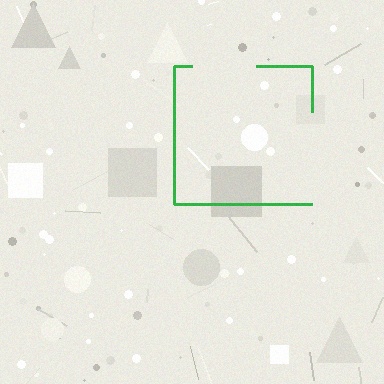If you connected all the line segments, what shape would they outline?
They would outline a square.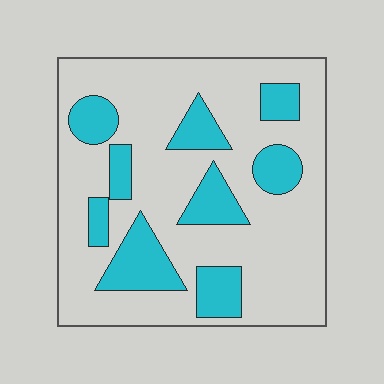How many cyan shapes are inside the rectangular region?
9.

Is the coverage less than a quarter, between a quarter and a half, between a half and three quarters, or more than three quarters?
Between a quarter and a half.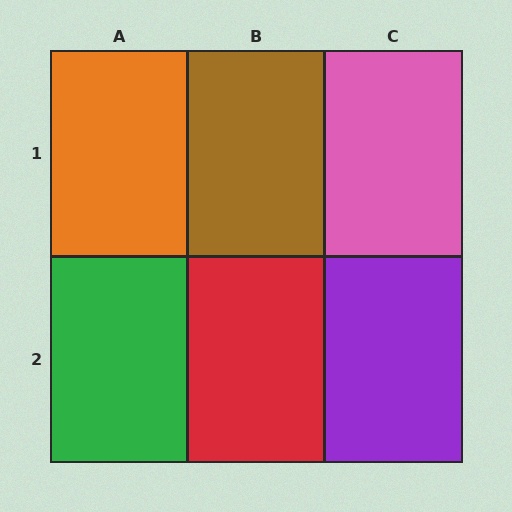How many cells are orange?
1 cell is orange.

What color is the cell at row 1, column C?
Pink.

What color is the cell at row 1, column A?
Orange.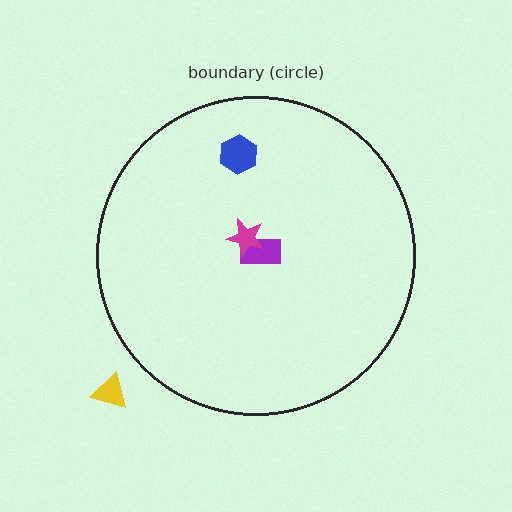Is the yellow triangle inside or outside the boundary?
Outside.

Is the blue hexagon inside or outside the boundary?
Inside.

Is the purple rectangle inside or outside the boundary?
Inside.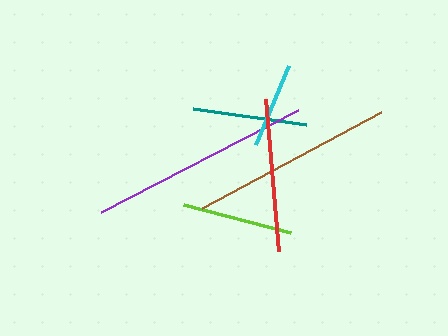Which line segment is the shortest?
The cyan line is the shortest at approximately 85 pixels.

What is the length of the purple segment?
The purple segment is approximately 221 pixels long.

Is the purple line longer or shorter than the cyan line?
The purple line is longer than the cyan line.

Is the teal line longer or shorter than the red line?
The red line is longer than the teal line.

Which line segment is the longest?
The purple line is the longest at approximately 221 pixels.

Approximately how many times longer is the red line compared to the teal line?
The red line is approximately 1.3 times the length of the teal line.